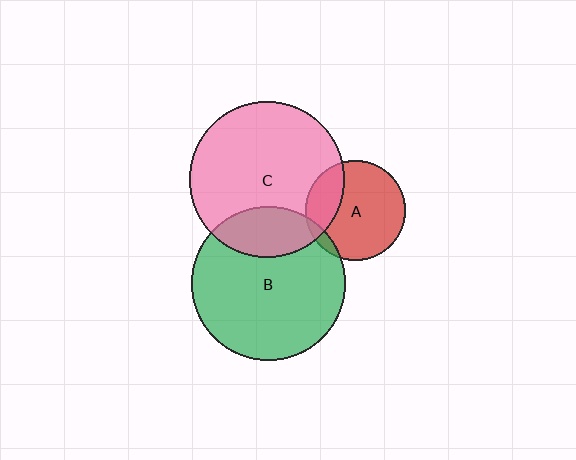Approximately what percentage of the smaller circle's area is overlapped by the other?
Approximately 20%.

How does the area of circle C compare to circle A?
Approximately 2.4 times.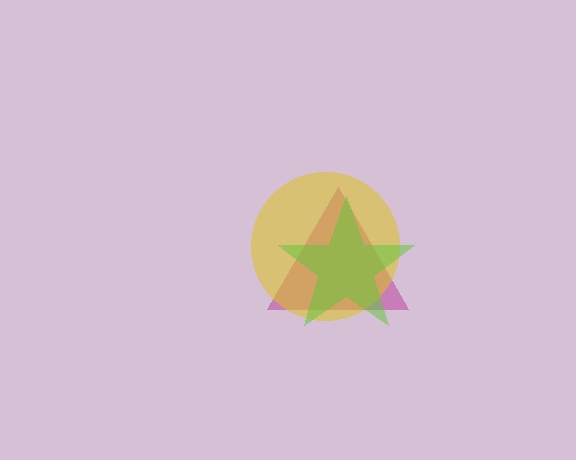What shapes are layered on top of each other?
The layered shapes are: a magenta triangle, a yellow circle, a lime star.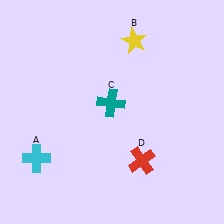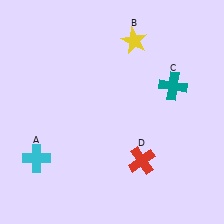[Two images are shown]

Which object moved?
The teal cross (C) moved right.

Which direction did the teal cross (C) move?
The teal cross (C) moved right.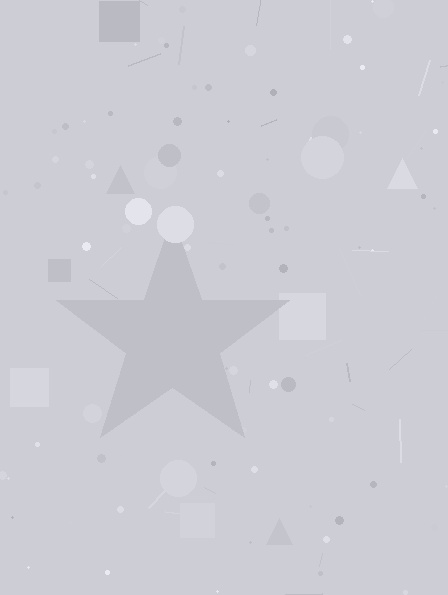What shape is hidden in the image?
A star is hidden in the image.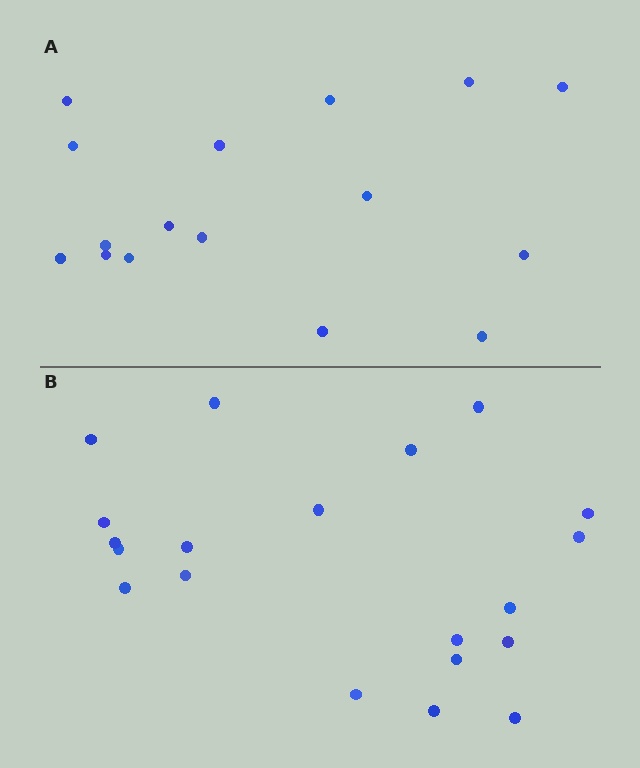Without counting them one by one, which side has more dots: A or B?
Region B (the bottom region) has more dots.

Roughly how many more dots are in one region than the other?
Region B has about 4 more dots than region A.